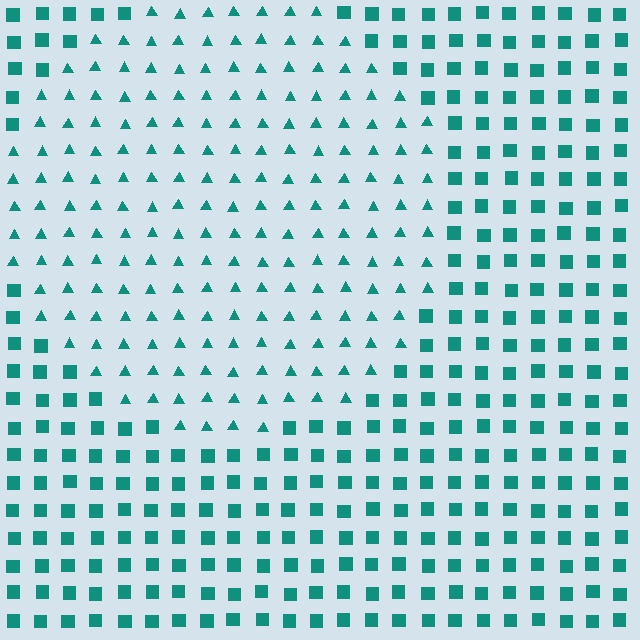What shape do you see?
I see a circle.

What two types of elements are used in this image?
The image uses triangles inside the circle region and squares outside it.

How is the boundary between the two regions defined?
The boundary is defined by a change in element shape: triangles inside vs. squares outside. All elements share the same color and spacing.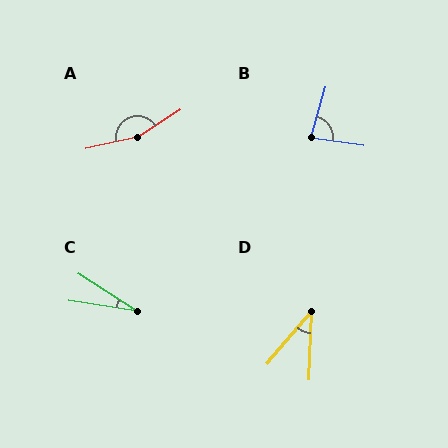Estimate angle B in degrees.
Approximately 82 degrees.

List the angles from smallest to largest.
C (24°), D (39°), B (82°), A (160°).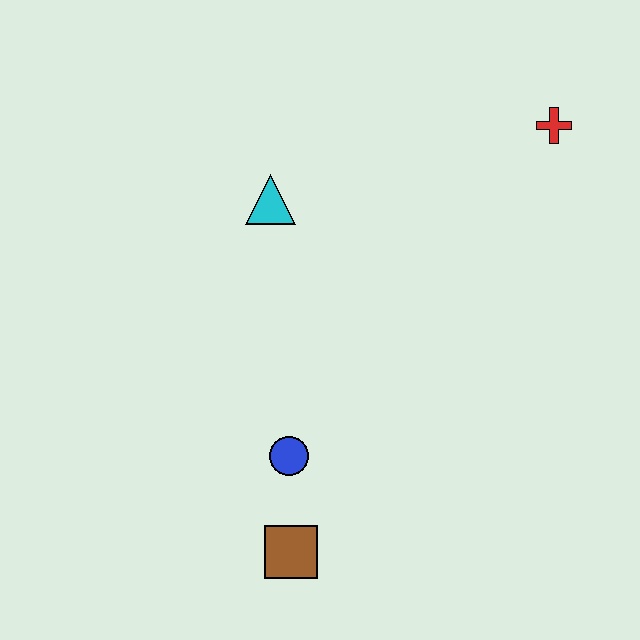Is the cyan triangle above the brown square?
Yes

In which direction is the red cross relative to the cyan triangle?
The red cross is to the right of the cyan triangle.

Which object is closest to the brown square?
The blue circle is closest to the brown square.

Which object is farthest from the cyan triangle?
The brown square is farthest from the cyan triangle.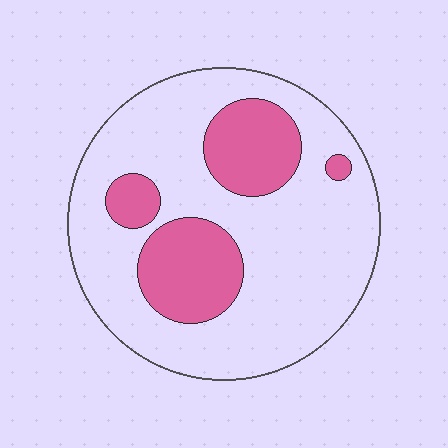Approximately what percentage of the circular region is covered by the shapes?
Approximately 25%.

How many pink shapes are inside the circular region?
4.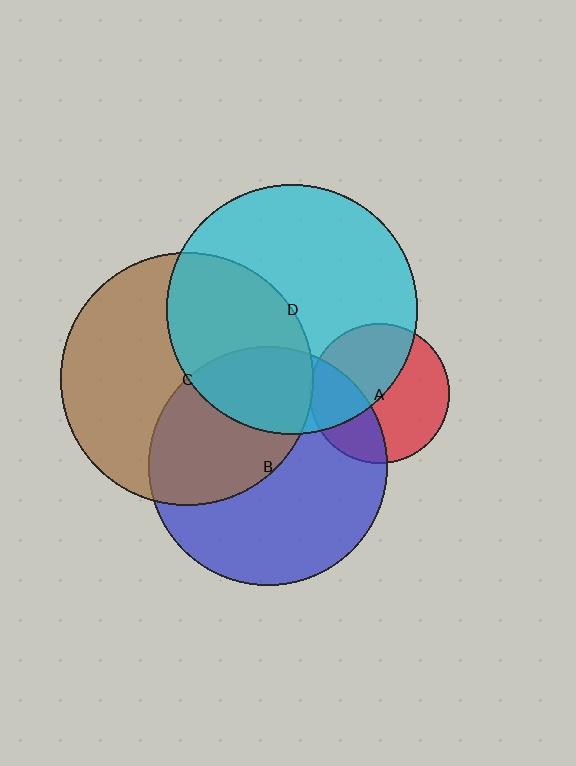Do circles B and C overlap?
Yes.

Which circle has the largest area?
Circle C (brown).